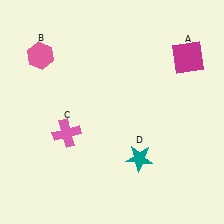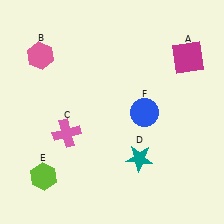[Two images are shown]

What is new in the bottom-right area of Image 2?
A blue circle (F) was added in the bottom-right area of Image 2.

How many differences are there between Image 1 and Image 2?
There are 2 differences between the two images.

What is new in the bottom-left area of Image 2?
A lime hexagon (E) was added in the bottom-left area of Image 2.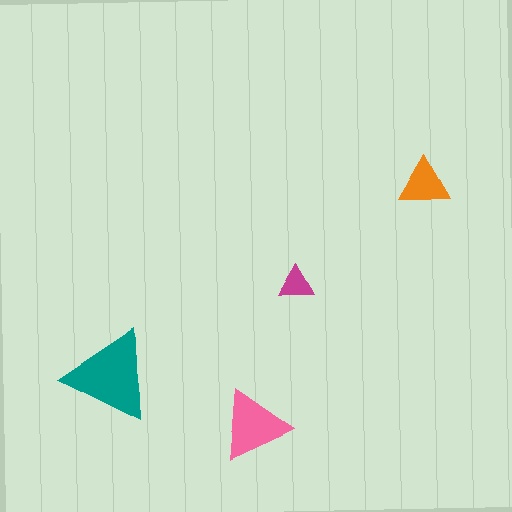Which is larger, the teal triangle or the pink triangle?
The teal one.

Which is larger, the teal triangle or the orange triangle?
The teal one.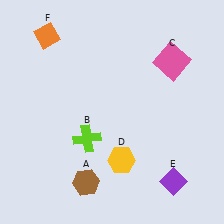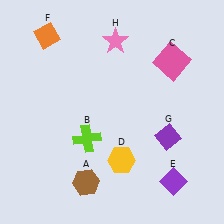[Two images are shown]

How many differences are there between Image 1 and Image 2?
There are 2 differences between the two images.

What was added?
A purple diamond (G), a pink star (H) were added in Image 2.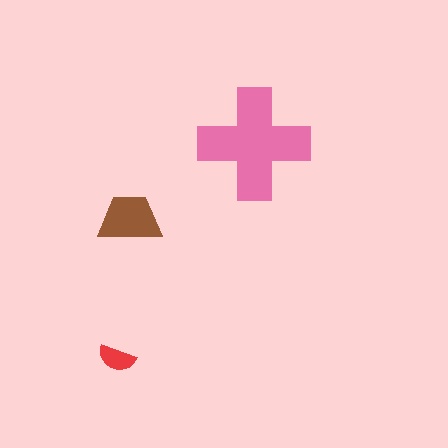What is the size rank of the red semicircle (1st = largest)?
3rd.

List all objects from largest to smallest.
The pink cross, the brown trapezoid, the red semicircle.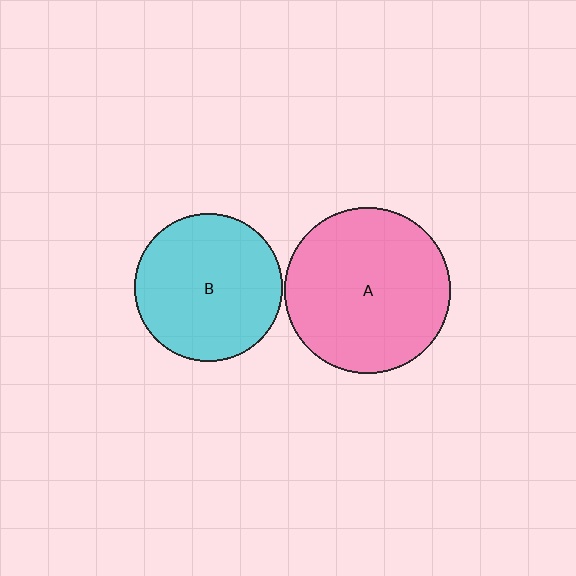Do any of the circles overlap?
No, none of the circles overlap.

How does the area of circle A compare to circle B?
Approximately 1.3 times.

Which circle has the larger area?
Circle A (pink).